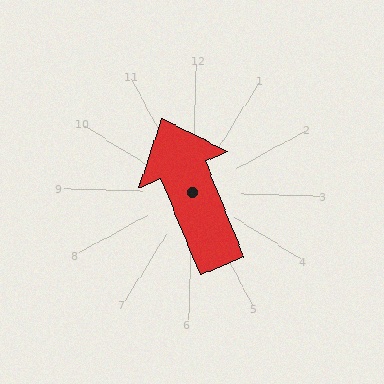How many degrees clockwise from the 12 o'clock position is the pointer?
Approximately 336 degrees.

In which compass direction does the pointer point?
Northwest.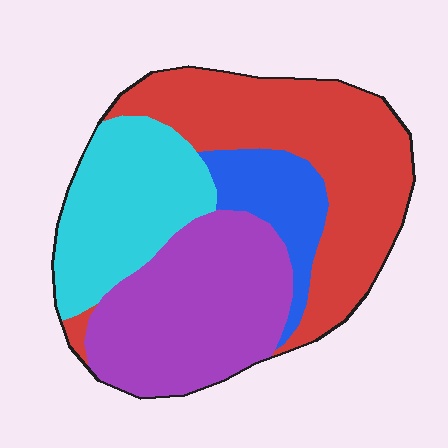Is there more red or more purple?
Red.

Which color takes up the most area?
Red, at roughly 35%.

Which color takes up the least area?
Blue, at roughly 10%.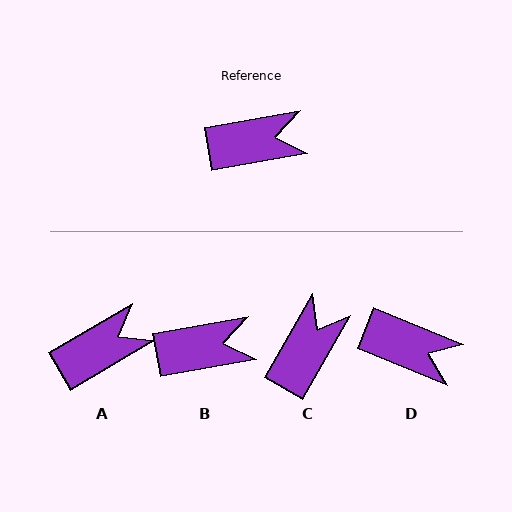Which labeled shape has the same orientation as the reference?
B.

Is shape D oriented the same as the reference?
No, it is off by about 32 degrees.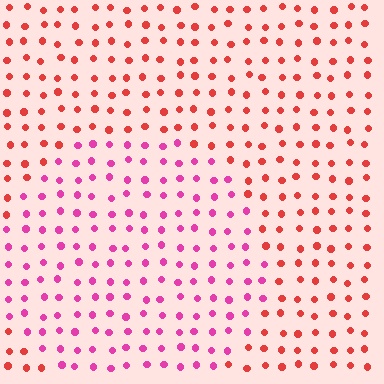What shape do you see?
I see a circle.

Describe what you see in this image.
The image is filled with small red elements in a uniform arrangement. A circle-shaped region is visible where the elements are tinted to a slightly different hue, forming a subtle color boundary.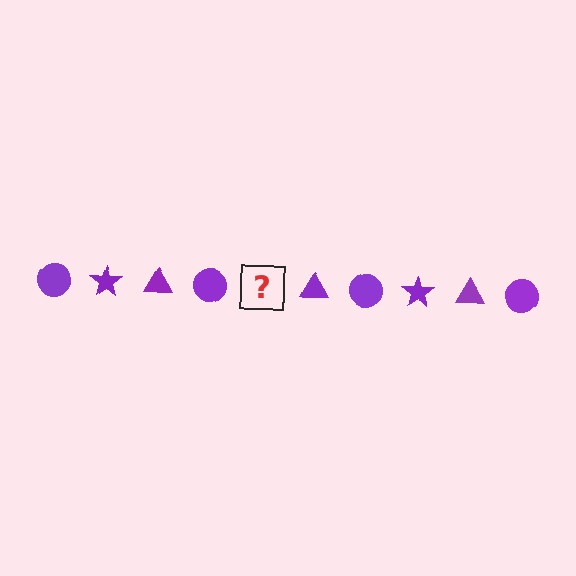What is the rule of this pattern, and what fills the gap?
The rule is that the pattern cycles through circle, star, triangle shapes in purple. The gap should be filled with a purple star.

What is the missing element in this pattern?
The missing element is a purple star.